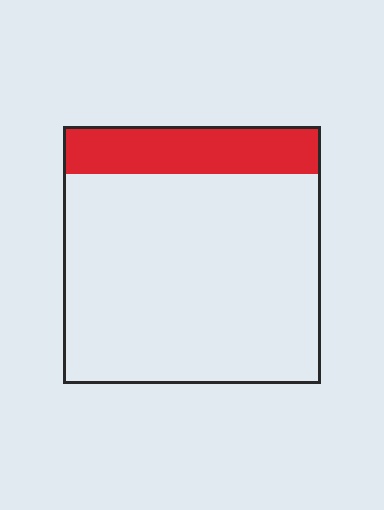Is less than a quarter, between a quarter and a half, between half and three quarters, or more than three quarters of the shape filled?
Less than a quarter.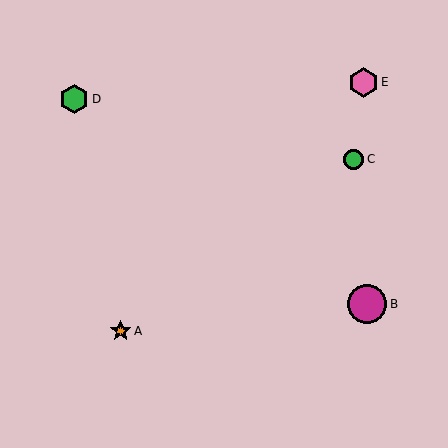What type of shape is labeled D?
Shape D is a green hexagon.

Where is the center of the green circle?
The center of the green circle is at (354, 159).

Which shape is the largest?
The magenta circle (labeled B) is the largest.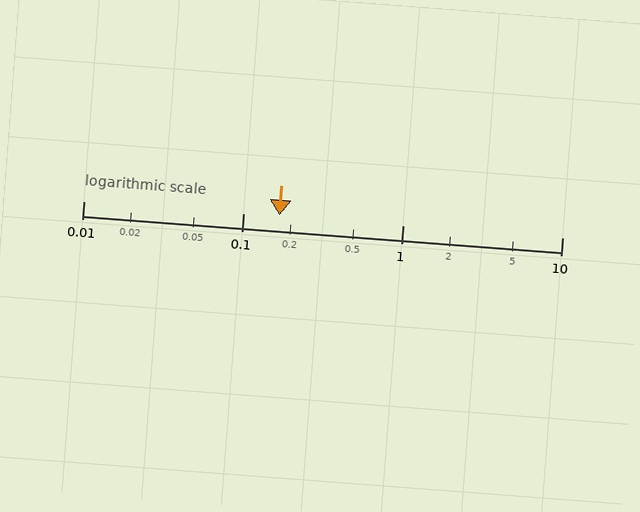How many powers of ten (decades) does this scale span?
The scale spans 3 decades, from 0.01 to 10.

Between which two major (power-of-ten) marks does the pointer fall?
The pointer is between 0.1 and 1.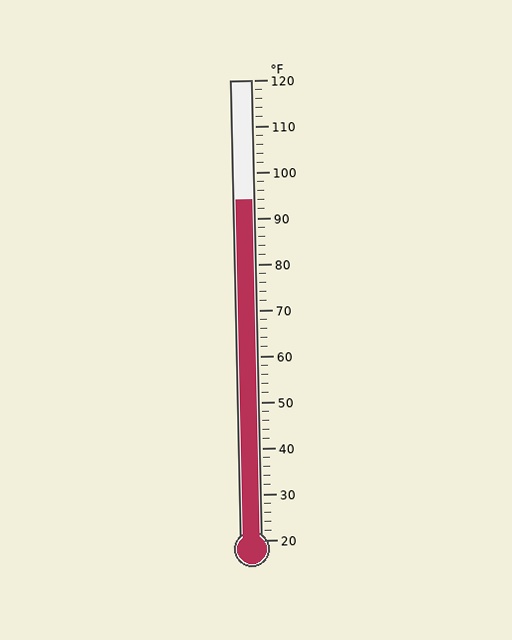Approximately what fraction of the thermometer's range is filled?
The thermometer is filled to approximately 75% of its range.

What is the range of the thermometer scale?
The thermometer scale ranges from 20°F to 120°F.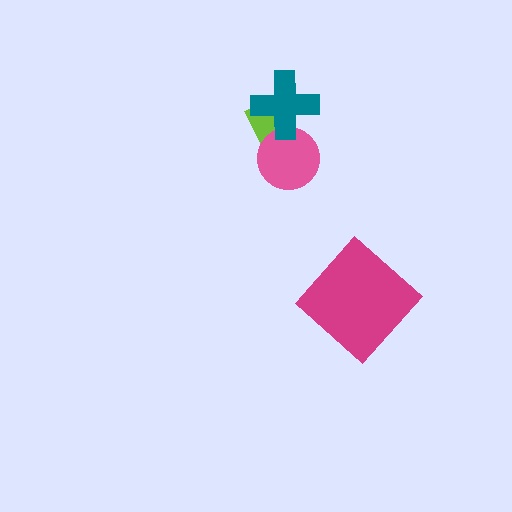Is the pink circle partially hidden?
Yes, it is partially covered by another shape.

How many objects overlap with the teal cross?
2 objects overlap with the teal cross.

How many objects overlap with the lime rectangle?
2 objects overlap with the lime rectangle.